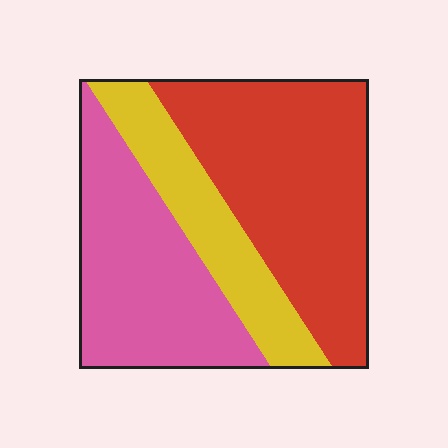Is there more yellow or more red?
Red.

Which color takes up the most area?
Red, at roughly 45%.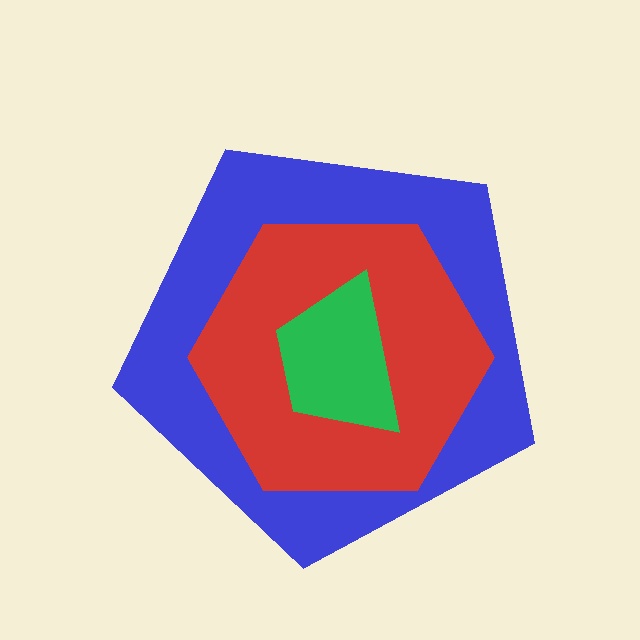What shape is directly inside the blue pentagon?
The red hexagon.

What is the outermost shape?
The blue pentagon.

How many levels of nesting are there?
3.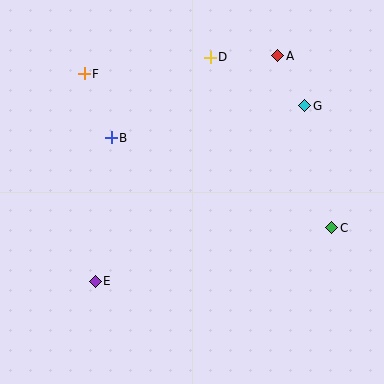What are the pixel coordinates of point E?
Point E is at (95, 281).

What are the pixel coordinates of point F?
Point F is at (84, 74).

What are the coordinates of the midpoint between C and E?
The midpoint between C and E is at (214, 254).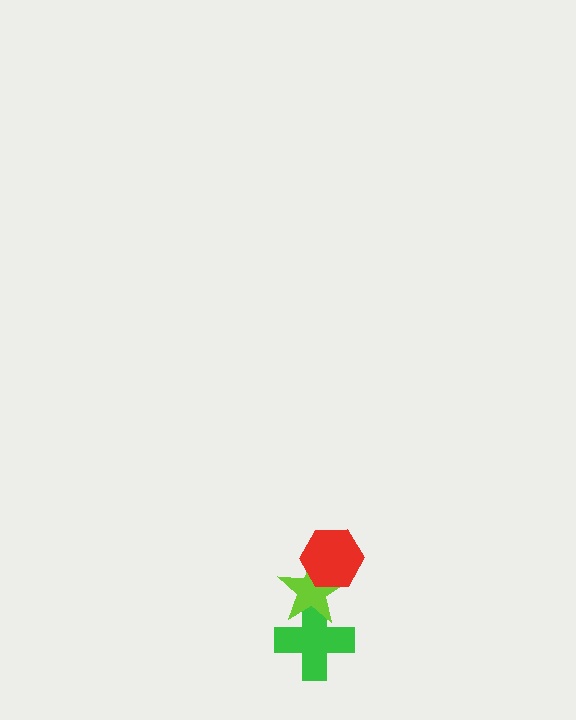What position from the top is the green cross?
The green cross is 3rd from the top.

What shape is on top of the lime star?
The red hexagon is on top of the lime star.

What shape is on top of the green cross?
The lime star is on top of the green cross.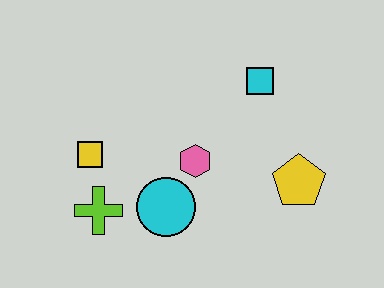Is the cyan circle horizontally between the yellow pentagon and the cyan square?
No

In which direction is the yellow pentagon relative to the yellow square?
The yellow pentagon is to the right of the yellow square.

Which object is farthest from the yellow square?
The yellow pentagon is farthest from the yellow square.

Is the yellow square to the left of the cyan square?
Yes